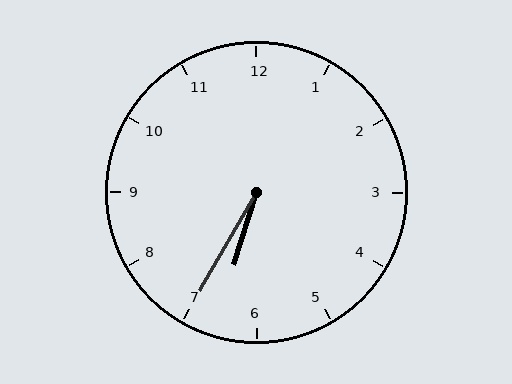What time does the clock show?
6:35.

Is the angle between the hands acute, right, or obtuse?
It is acute.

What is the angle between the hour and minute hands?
Approximately 12 degrees.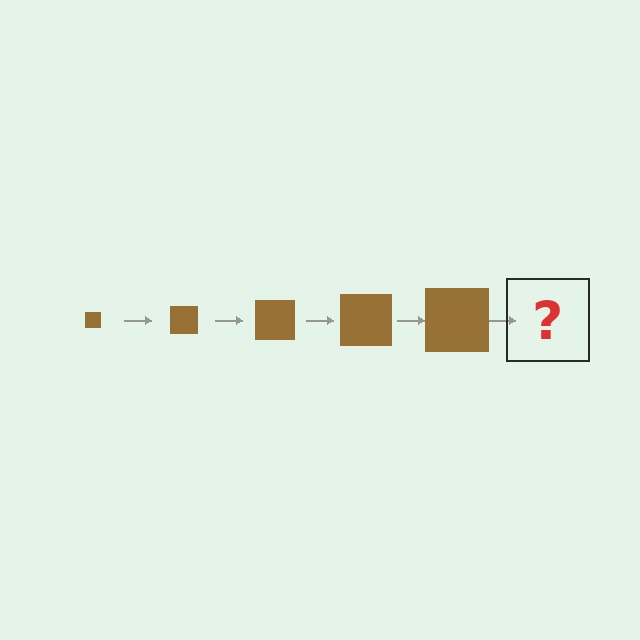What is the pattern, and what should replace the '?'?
The pattern is that the square gets progressively larger each step. The '?' should be a brown square, larger than the previous one.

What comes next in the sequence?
The next element should be a brown square, larger than the previous one.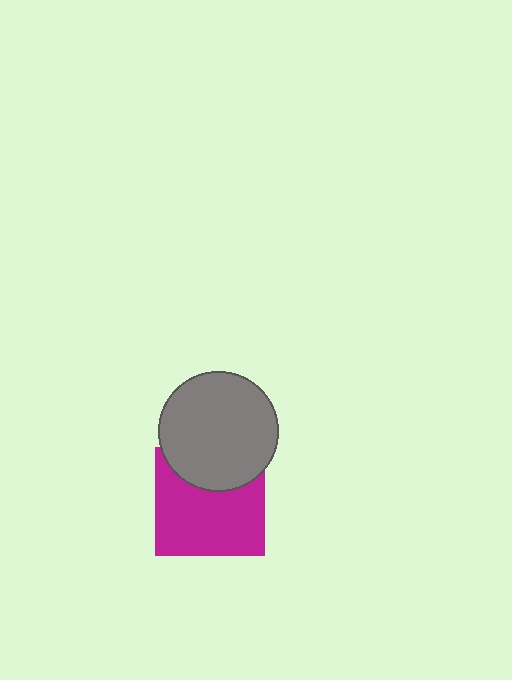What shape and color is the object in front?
The object in front is a gray circle.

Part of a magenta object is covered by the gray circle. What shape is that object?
It is a square.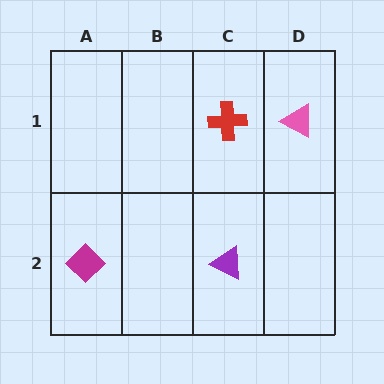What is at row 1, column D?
A pink triangle.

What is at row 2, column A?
A magenta diamond.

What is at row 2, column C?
A purple triangle.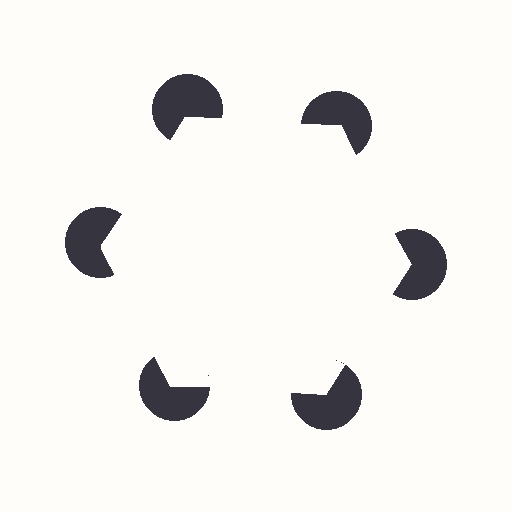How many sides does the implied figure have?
6 sides.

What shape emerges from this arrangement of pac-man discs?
An illusory hexagon — its edges are inferred from the aligned wedge cuts in the pac-man discs, not physically drawn.